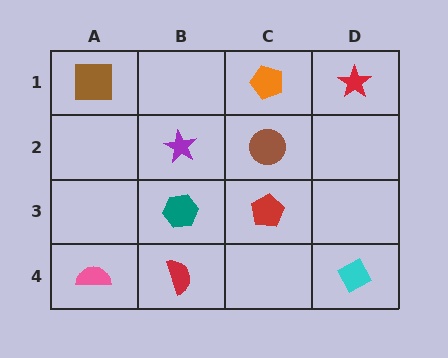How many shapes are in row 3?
2 shapes.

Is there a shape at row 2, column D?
No, that cell is empty.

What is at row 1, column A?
A brown square.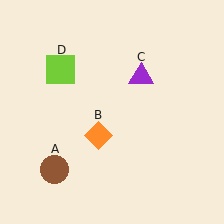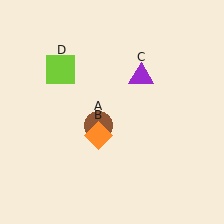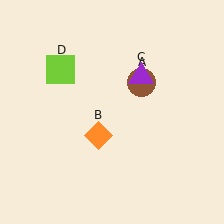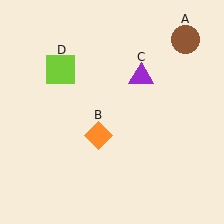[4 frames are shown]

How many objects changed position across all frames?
1 object changed position: brown circle (object A).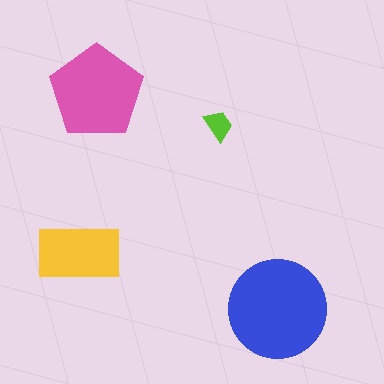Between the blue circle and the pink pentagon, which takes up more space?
The blue circle.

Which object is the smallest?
The lime trapezoid.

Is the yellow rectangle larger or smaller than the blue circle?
Smaller.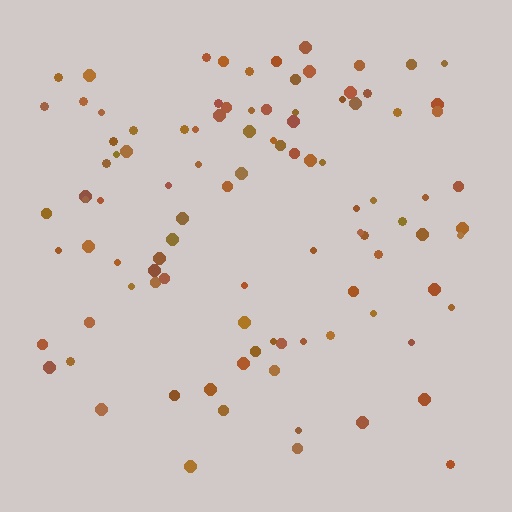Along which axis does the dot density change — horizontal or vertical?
Vertical.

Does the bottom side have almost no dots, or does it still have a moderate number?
Still a moderate number, just noticeably fewer than the top.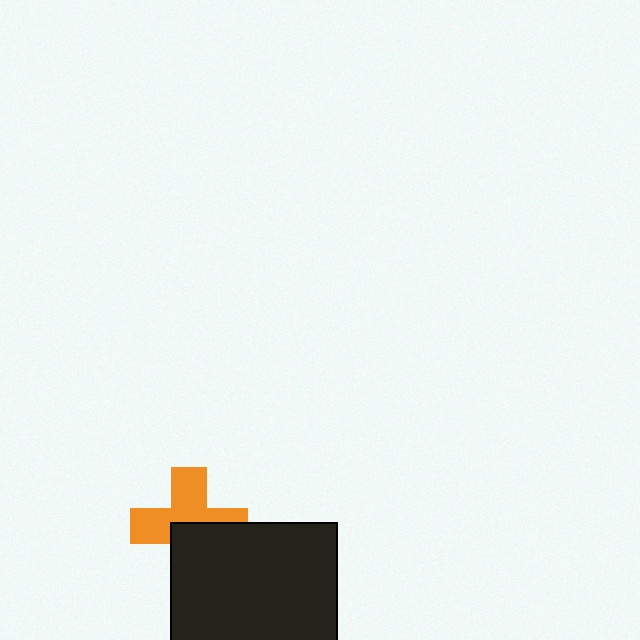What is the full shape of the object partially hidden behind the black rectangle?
The partially hidden object is an orange cross.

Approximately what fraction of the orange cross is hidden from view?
Roughly 45% of the orange cross is hidden behind the black rectangle.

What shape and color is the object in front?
The object in front is a black rectangle.